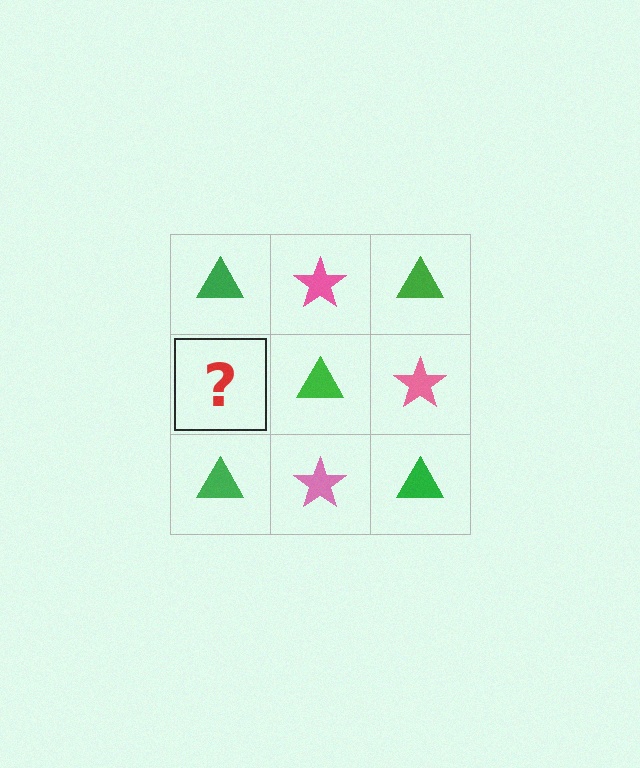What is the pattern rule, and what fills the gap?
The rule is that it alternates green triangle and pink star in a checkerboard pattern. The gap should be filled with a pink star.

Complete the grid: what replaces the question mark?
The question mark should be replaced with a pink star.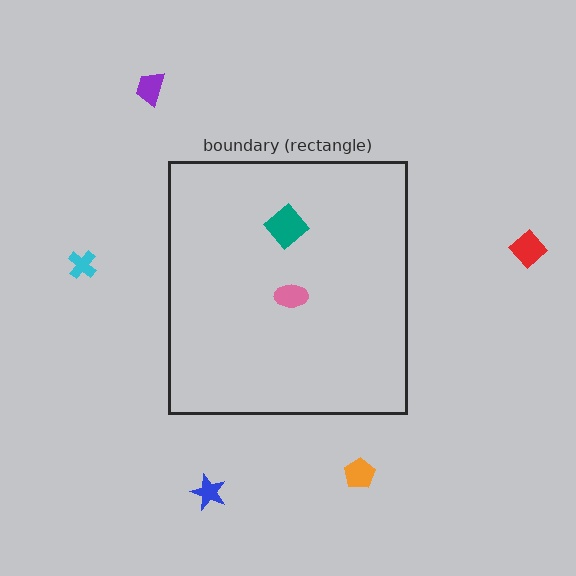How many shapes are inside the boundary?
2 inside, 5 outside.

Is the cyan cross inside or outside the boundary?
Outside.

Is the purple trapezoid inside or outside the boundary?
Outside.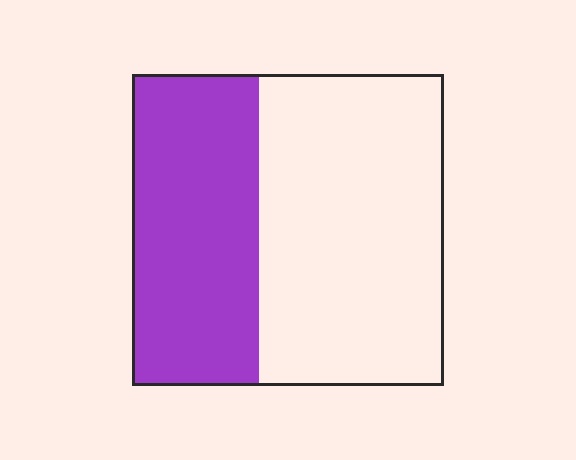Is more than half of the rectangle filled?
No.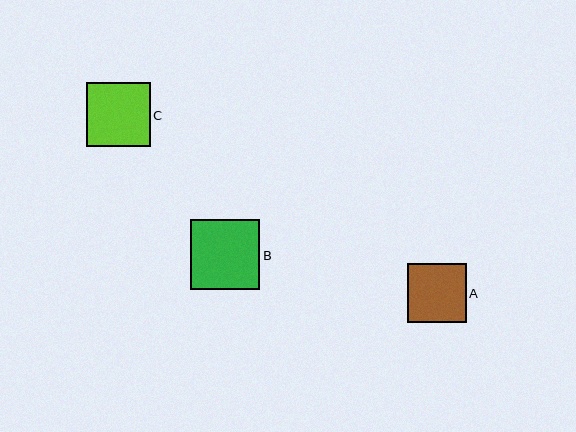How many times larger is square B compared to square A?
Square B is approximately 1.2 times the size of square A.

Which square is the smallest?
Square A is the smallest with a size of approximately 59 pixels.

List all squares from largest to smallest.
From largest to smallest: B, C, A.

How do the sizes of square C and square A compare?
Square C and square A are approximately the same size.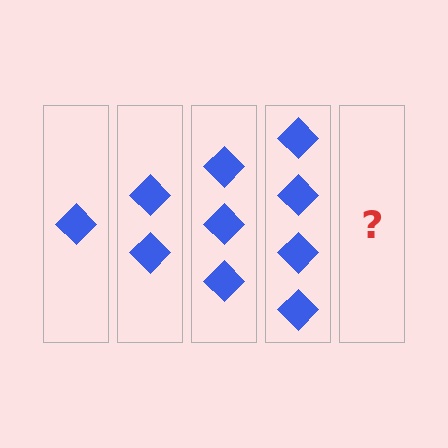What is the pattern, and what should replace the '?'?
The pattern is that each step adds one more diamond. The '?' should be 5 diamonds.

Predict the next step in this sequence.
The next step is 5 diamonds.